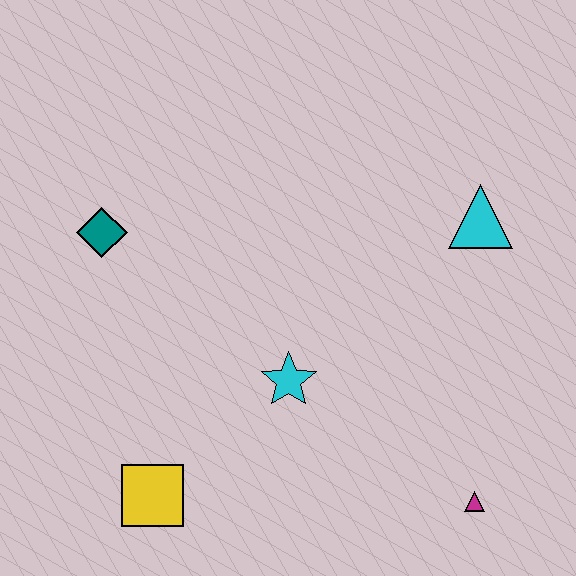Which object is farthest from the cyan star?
The cyan triangle is farthest from the cyan star.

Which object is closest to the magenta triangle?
The cyan star is closest to the magenta triangle.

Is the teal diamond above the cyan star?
Yes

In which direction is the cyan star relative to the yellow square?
The cyan star is to the right of the yellow square.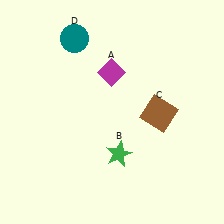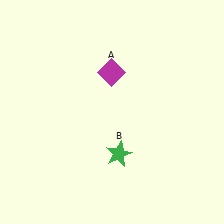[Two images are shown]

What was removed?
The teal circle (D), the brown square (C) were removed in Image 2.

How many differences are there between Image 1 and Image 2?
There are 2 differences between the two images.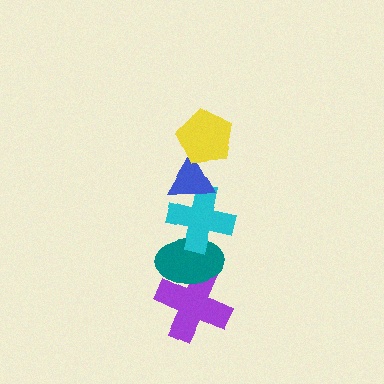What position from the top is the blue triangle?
The blue triangle is 2nd from the top.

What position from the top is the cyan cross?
The cyan cross is 3rd from the top.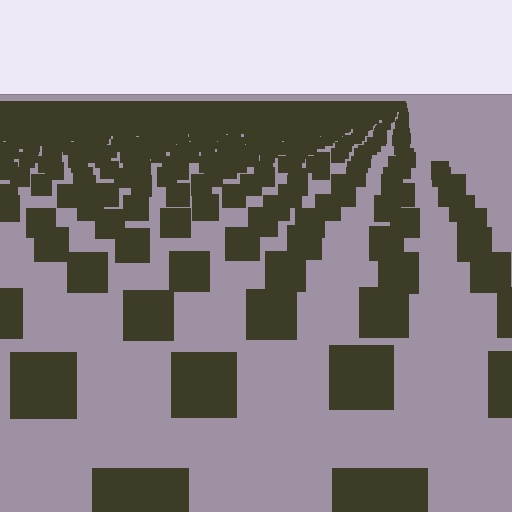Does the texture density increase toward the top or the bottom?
Density increases toward the top.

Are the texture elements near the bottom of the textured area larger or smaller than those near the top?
Larger. Near the bottom, elements are closer to the viewer and appear at a bigger on-screen size.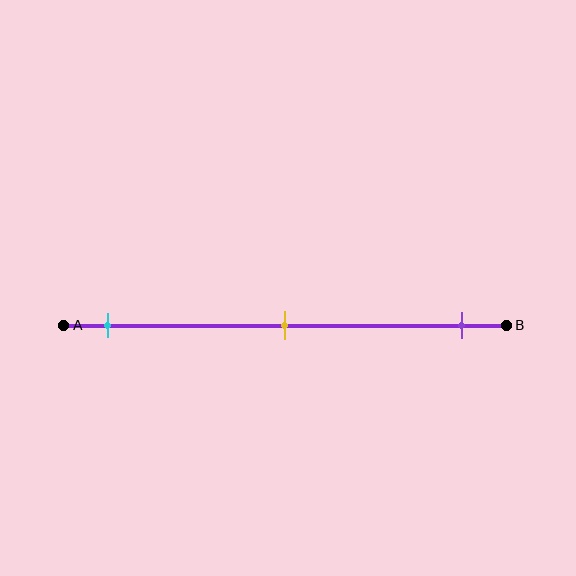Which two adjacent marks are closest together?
The cyan and yellow marks are the closest adjacent pair.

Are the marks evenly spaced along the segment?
Yes, the marks are approximately evenly spaced.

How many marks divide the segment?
There are 3 marks dividing the segment.